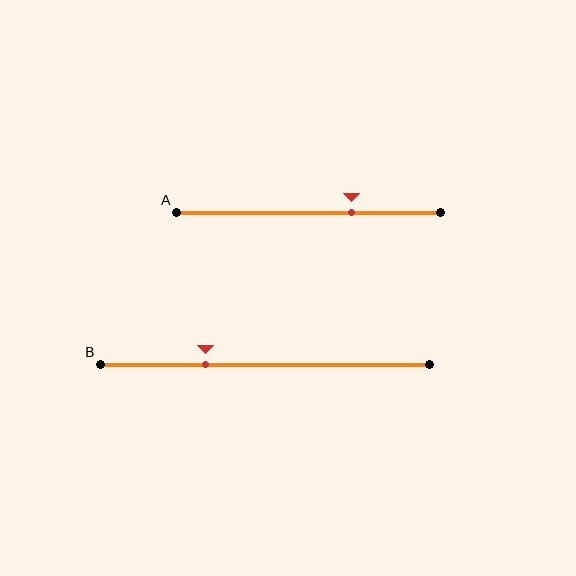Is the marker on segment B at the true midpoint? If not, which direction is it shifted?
No, the marker on segment B is shifted to the left by about 18% of the segment length.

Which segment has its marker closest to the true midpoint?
Segment A has its marker closest to the true midpoint.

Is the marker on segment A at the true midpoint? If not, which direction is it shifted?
No, the marker on segment A is shifted to the right by about 16% of the segment length.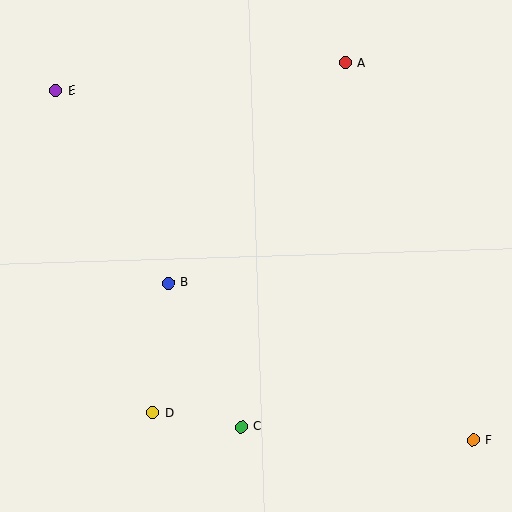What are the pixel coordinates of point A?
Point A is at (345, 63).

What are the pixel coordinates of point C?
Point C is at (242, 427).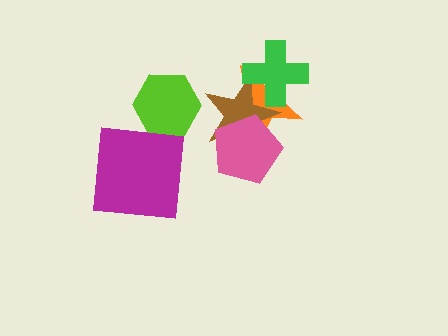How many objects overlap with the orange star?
3 objects overlap with the orange star.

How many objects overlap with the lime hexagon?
0 objects overlap with the lime hexagon.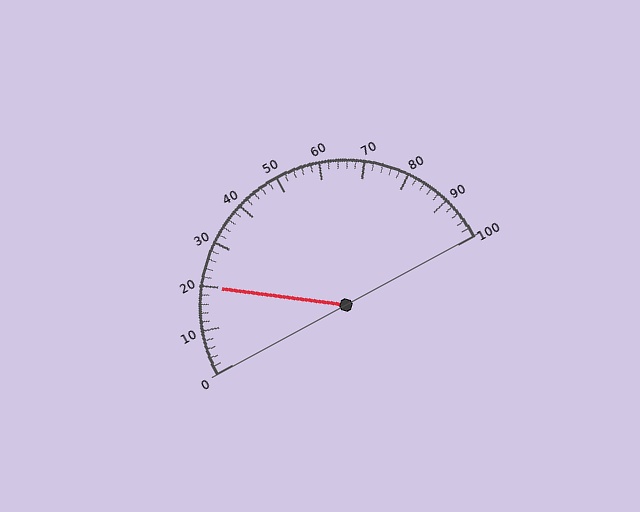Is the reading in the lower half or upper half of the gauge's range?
The reading is in the lower half of the range (0 to 100).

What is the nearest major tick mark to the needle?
The nearest major tick mark is 20.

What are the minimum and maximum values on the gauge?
The gauge ranges from 0 to 100.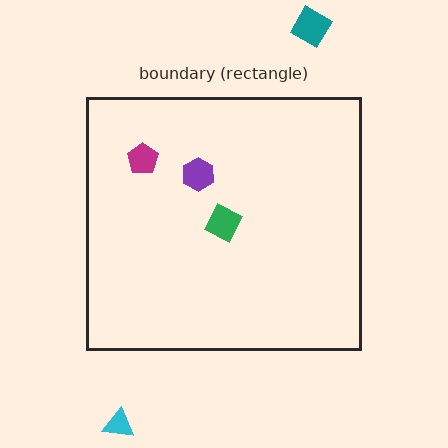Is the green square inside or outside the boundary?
Inside.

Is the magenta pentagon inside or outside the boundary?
Inside.